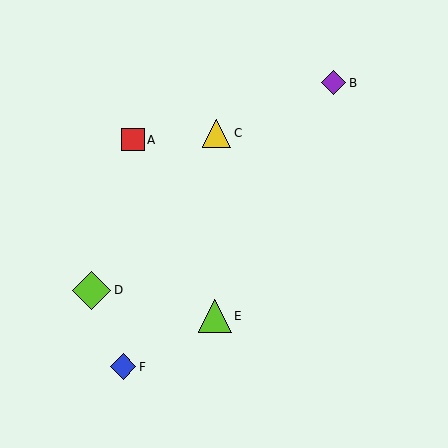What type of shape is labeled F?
Shape F is a blue diamond.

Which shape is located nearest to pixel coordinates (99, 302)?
The lime diamond (labeled D) at (92, 290) is nearest to that location.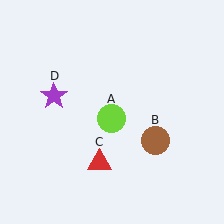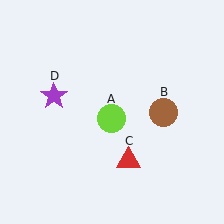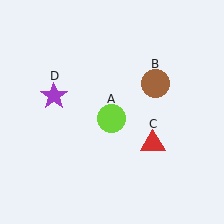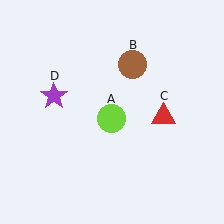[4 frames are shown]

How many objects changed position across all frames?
2 objects changed position: brown circle (object B), red triangle (object C).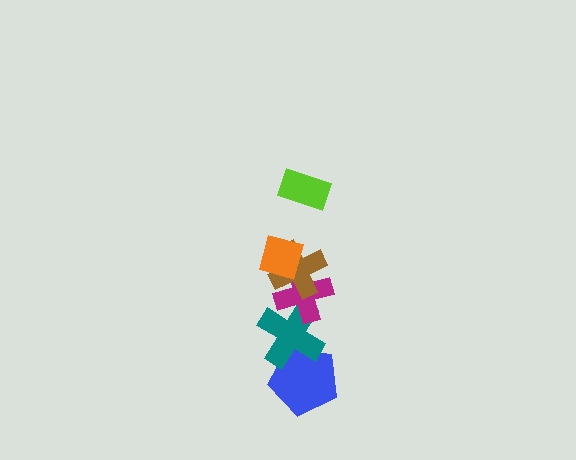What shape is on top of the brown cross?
The orange diamond is on top of the brown cross.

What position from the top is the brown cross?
The brown cross is 3rd from the top.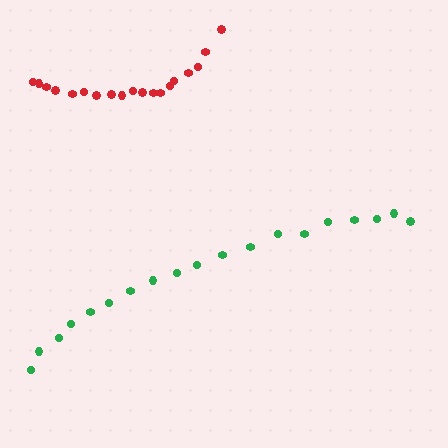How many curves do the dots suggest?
There are 2 distinct paths.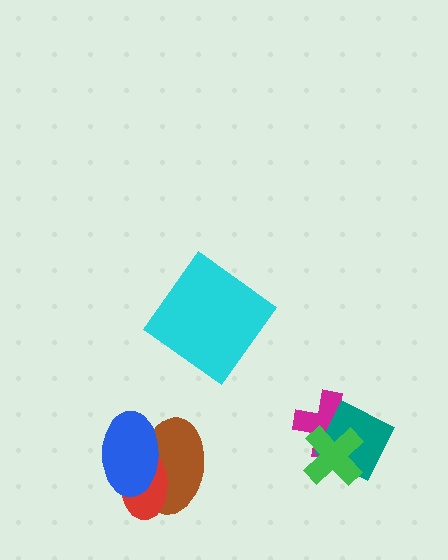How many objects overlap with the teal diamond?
2 objects overlap with the teal diamond.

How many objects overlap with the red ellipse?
2 objects overlap with the red ellipse.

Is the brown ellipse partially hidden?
Yes, it is partially covered by another shape.